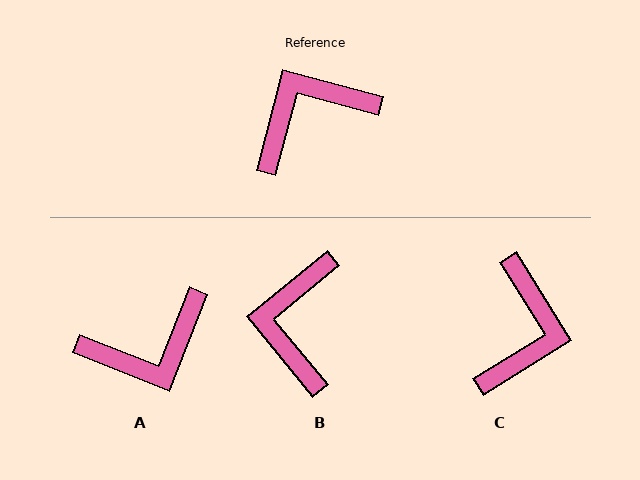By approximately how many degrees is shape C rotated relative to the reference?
Approximately 133 degrees clockwise.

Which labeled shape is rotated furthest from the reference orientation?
A, about 173 degrees away.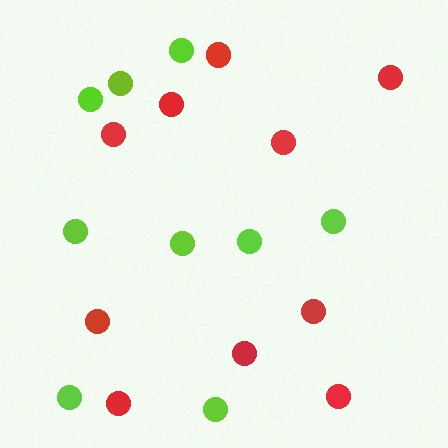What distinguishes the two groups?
There are 2 groups: one group of red circles (10) and one group of lime circles (9).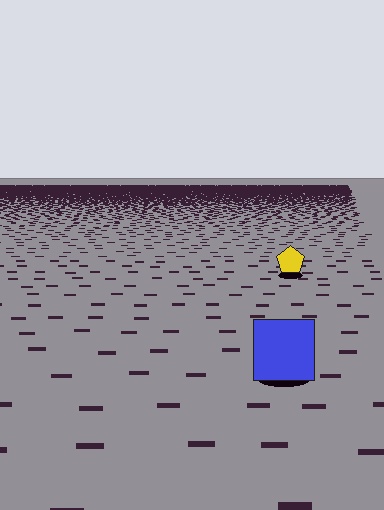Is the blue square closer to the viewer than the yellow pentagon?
Yes. The blue square is closer — you can tell from the texture gradient: the ground texture is coarser near it.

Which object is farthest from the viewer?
The yellow pentagon is farthest from the viewer. It appears smaller and the ground texture around it is denser.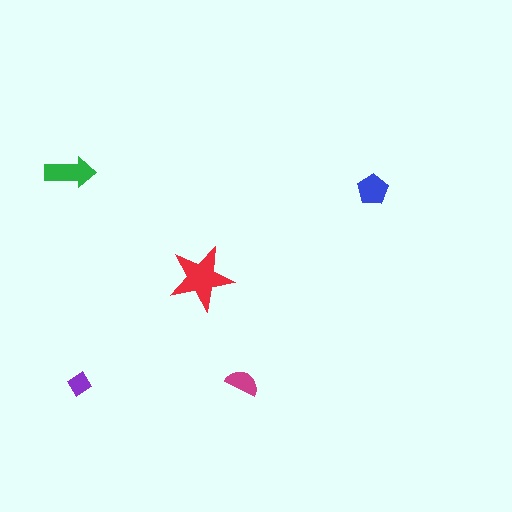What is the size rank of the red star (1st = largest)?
1st.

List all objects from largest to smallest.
The red star, the green arrow, the blue pentagon, the magenta semicircle, the purple diamond.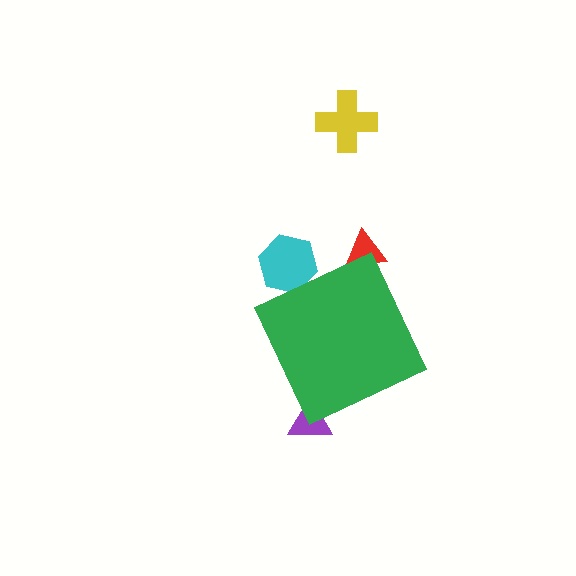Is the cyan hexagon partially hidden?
Yes, the cyan hexagon is partially hidden behind the green diamond.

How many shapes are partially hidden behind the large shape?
3 shapes are partially hidden.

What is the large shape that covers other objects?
A green diamond.